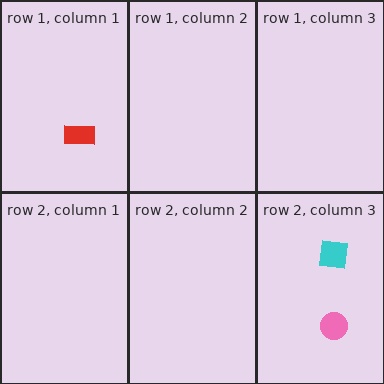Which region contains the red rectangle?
The row 1, column 1 region.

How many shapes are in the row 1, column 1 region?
1.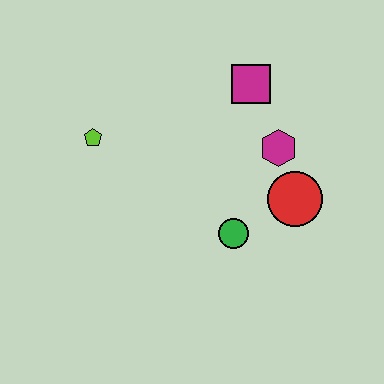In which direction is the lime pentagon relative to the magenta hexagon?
The lime pentagon is to the left of the magenta hexagon.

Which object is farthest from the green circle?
The lime pentagon is farthest from the green circle.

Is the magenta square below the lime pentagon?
No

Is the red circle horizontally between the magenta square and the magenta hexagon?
No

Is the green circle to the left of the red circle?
Yes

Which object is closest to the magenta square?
The magenta hexagon is closest to the magenta square.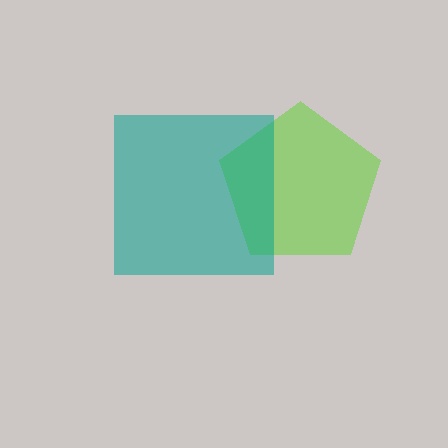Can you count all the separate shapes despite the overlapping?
Yes, there are 2 separate shapes.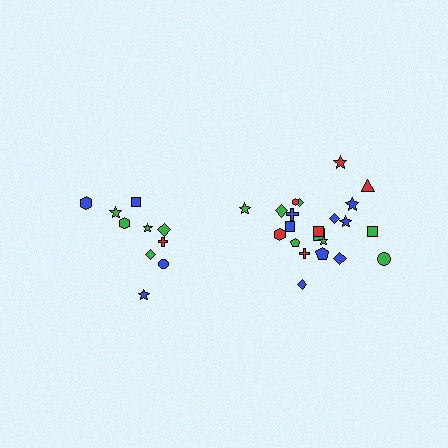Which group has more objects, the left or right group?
The right group.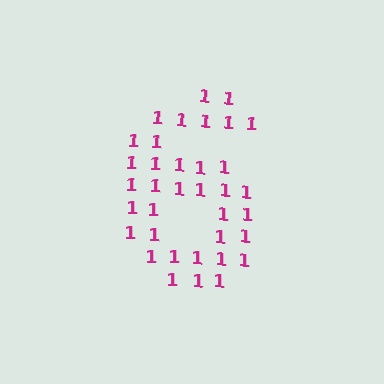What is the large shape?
The large shape is the digit 6.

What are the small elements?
The small elements are digit 1's.